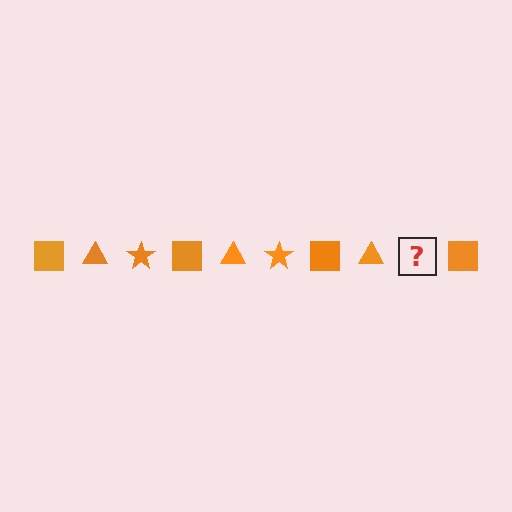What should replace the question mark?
The question mark should be replaced with an orange star.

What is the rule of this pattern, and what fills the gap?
The rule is that the pattern cycles through square, triangle, star shapes in orange. The gap should be filled with an orange star.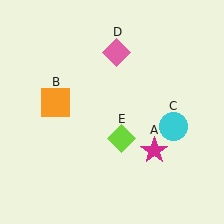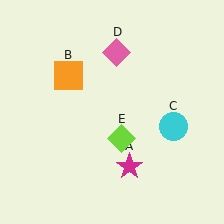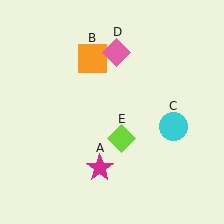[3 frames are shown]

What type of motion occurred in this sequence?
The magenta star (object A), orange square (object B) rotated clockwise around the center of the scene.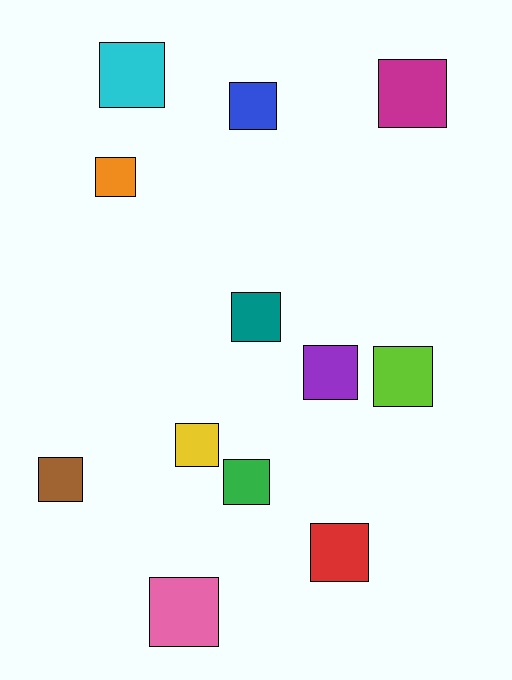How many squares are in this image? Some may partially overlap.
There are 12 squares.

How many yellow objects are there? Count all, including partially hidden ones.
There is 1 yellow object.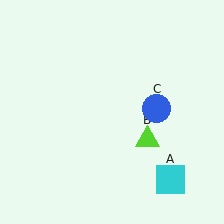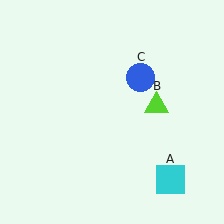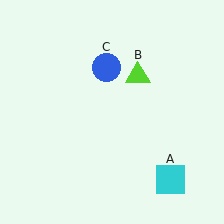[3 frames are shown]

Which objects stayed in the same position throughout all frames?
Cyan square (object A) remained stationary.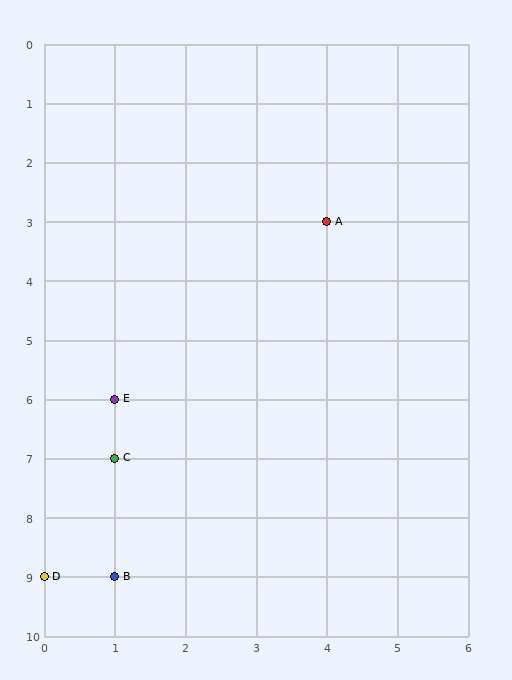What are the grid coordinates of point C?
Point C is at grid coordinates (1, 7).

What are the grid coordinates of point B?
Point B is at grid coordinates (1, 9).